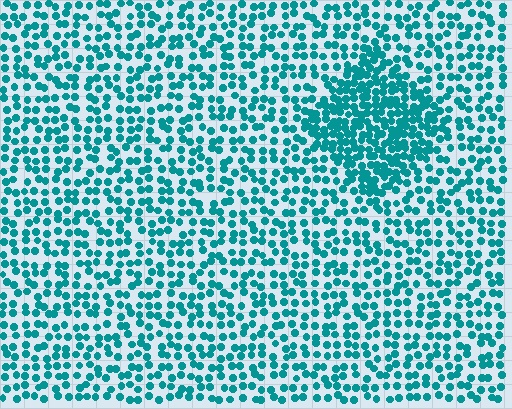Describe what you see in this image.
The image contains small teal elements arranged at two different densities. A diamond-shaped region is visible where the elements are more densely packed than the surrounding area.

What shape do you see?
I see a diamond.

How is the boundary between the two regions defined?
The boundary is defined by a change in element density (approximately 2.0x ratio). All elements are the same color, size, and shape.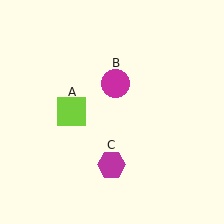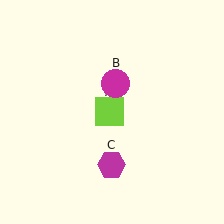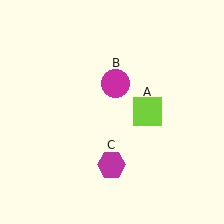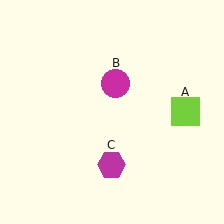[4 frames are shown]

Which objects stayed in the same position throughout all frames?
Magenta circle (object B) and magenta hexagon (object C) remained stationary.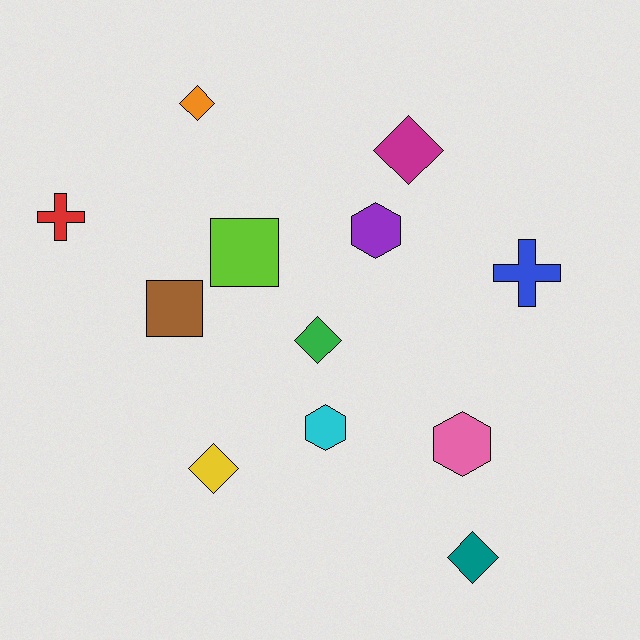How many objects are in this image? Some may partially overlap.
There are 12 objects.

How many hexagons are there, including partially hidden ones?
There are 3 hexagons.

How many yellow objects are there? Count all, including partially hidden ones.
There is 1 yellow object.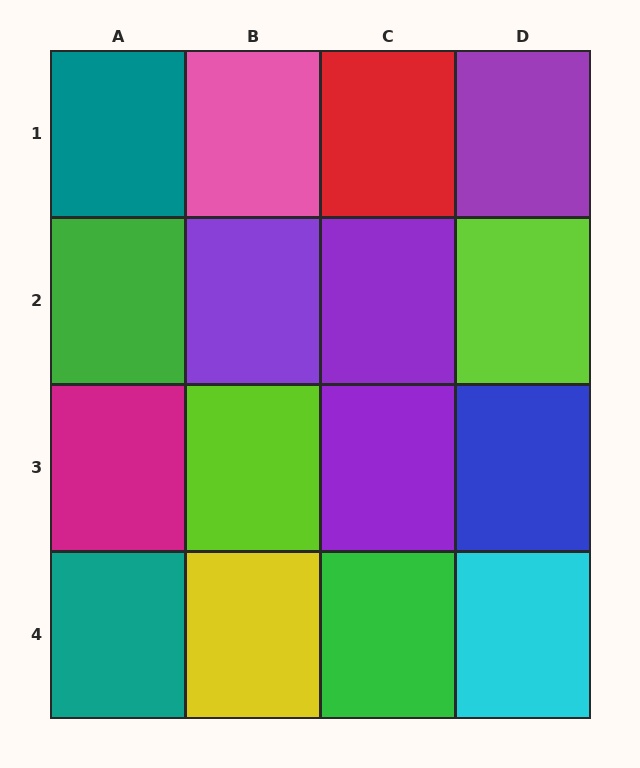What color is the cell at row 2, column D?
Lime.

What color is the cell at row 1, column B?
Pink.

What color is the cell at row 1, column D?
Purple.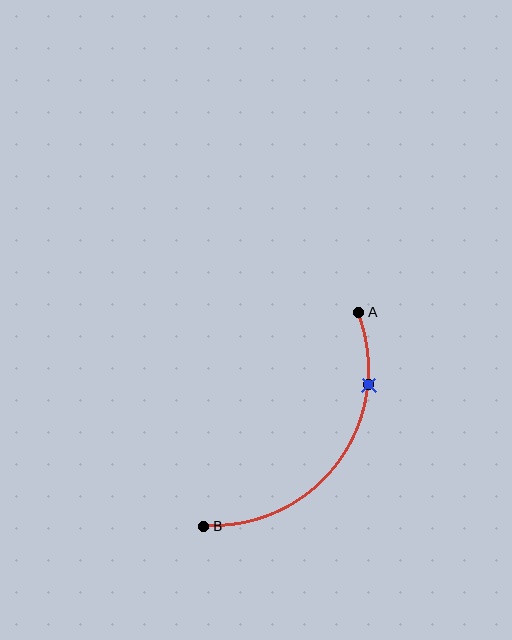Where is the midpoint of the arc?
The arc midpoint is the point on the curve farthest from the straight line joining A and B. It sits below and to the right of that line.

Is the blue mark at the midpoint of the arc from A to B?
No. The blue mark lies on the arc but is closer to endpoint A. The arc midpoint would be at the point on the curve equidistant along the arc from both A and B.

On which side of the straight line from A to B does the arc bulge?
The arc bulges below and to the right of the straight line connecting A and B.